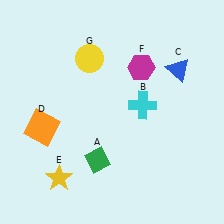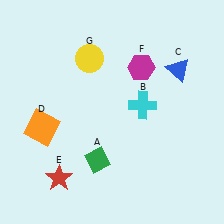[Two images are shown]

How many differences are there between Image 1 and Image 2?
There is 1 difference between the two images.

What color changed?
The star (E) changed from yellow in Image 1 to red in Image 2.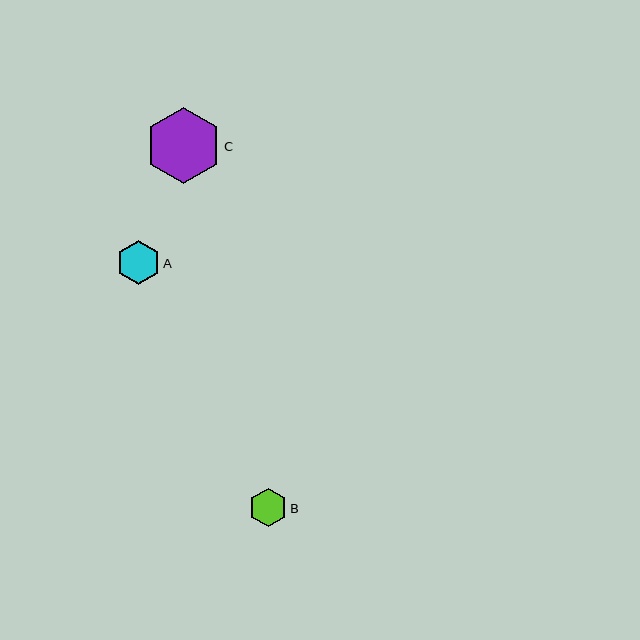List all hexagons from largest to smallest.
From largest to smallest: C, A, B.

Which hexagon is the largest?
Hexagon C is the largest with a size of approximately 76 pixels.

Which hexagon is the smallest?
Hexagon B is the smallest with a size of approximately 39 pixels.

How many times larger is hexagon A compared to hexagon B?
Hexagon A is approximately 1.1 times the size of hexagon B.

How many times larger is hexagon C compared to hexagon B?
Hexagon C is approximately 2.0 times the size of hexagon B.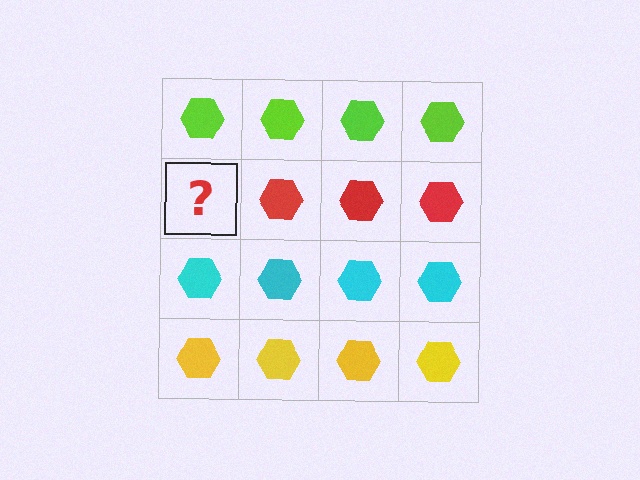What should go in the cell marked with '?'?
The missing cell should contain a red hexagon.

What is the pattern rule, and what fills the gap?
The rule is that each row has a consistent color. The gap should be filled with a red hexagon.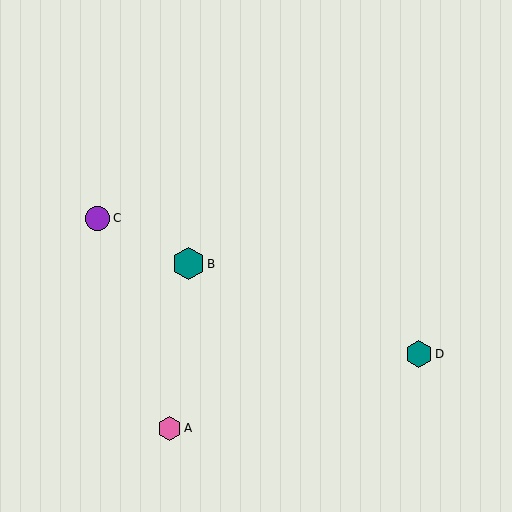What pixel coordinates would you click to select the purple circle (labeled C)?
Click at (98, 218) to select the purple circle C.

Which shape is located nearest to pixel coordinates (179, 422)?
The pink hexagon (labeled A) at (169, 428) is nearest to that location.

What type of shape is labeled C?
Shape C is a purple circle.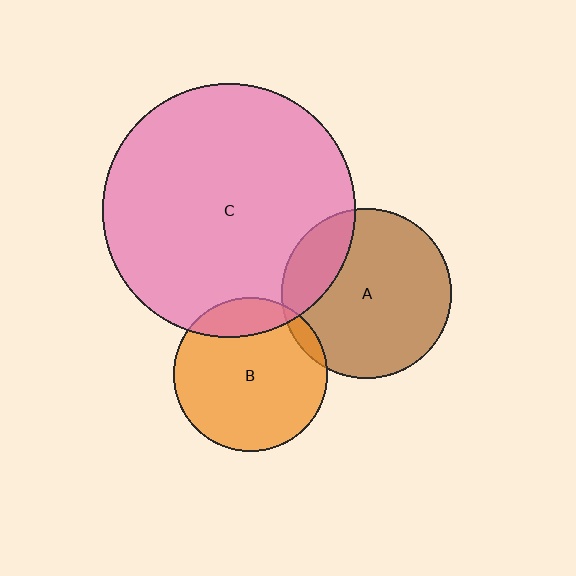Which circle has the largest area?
Circle C (pink).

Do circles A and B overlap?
Yes.